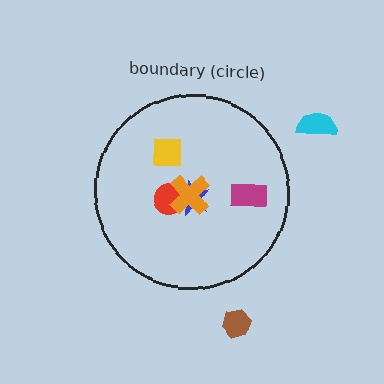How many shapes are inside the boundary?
5 inside, 2 outside.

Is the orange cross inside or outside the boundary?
Inside.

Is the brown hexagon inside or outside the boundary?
Outside.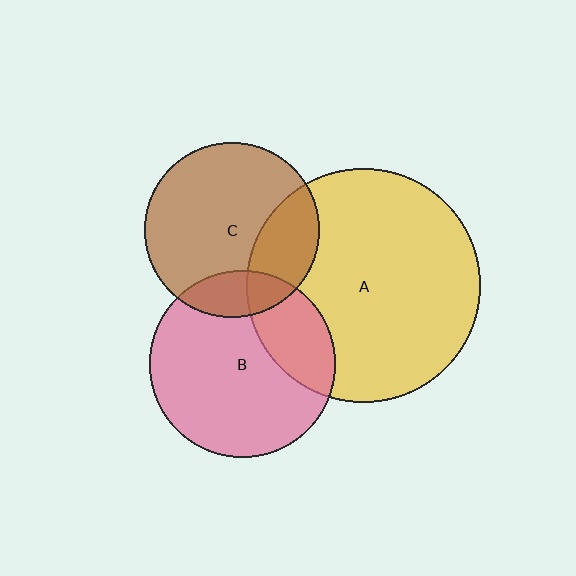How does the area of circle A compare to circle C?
Approximately 1.8 times.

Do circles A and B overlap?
Yes.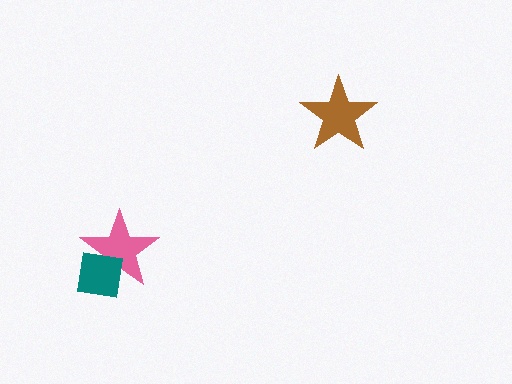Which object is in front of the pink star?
The teal square is in front of the pink star.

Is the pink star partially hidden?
Yes, it is partially covered by another shape.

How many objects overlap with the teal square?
1 object overlaps with the teal square.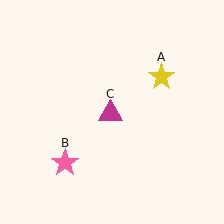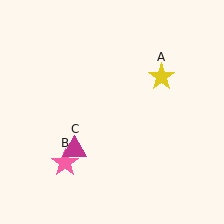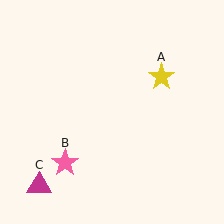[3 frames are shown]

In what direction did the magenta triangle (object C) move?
The magenta triangle (object C) moved down and to the left.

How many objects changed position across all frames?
1 object changed position: magenta triangle (object C).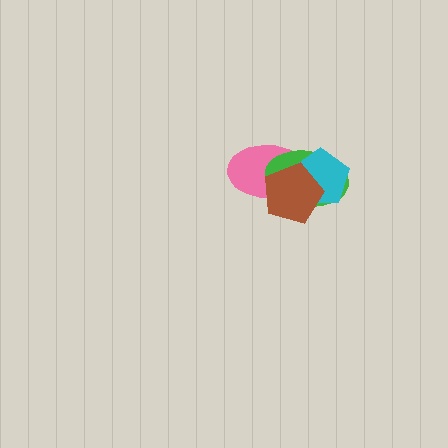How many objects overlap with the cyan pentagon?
3 objects overlap with the cyan pentagon.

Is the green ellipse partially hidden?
Yes, it is partially covered by another shape.